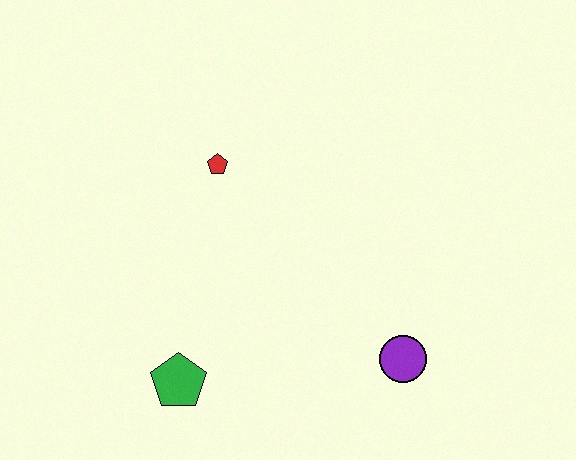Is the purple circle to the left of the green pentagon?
No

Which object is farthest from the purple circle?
The red pentagon is farthest from the purple circle.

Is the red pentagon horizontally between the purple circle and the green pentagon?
Yes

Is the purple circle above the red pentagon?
No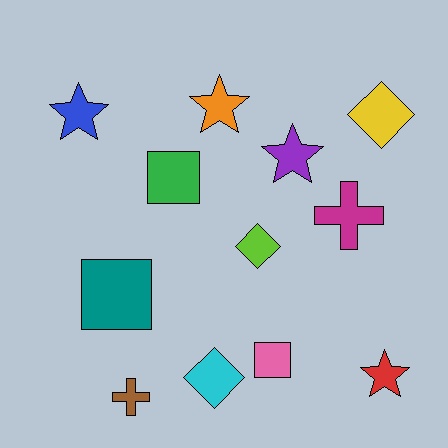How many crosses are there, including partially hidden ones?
There are 2 crosses.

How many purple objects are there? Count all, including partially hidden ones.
There is 1 purple object.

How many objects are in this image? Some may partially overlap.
There are 12 objects.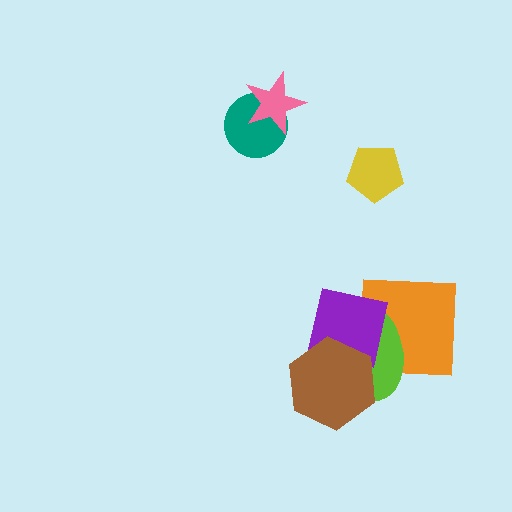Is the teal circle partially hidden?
Yes, it is partially covered by another shape.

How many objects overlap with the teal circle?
1 object overlaps with the teal circle.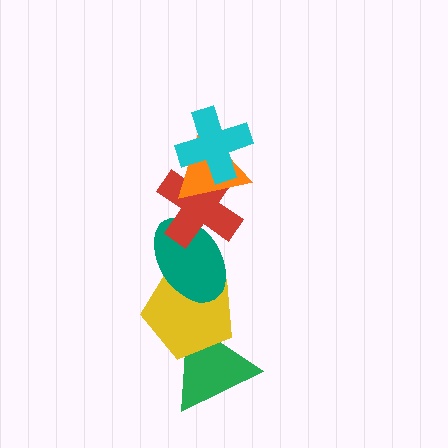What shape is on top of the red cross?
The orange triangle is on top of the red cross.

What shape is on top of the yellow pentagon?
The teal ellipse is on top of the yellow pentagon.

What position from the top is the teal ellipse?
The teal ellipse is 4th from the top.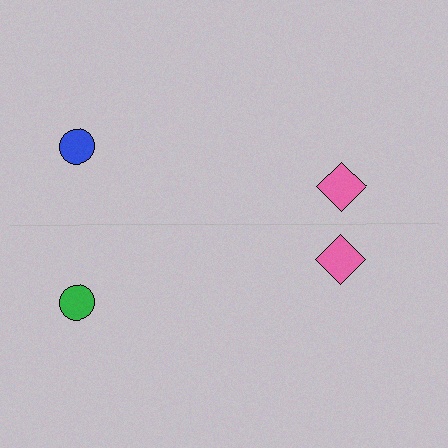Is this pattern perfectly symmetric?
No, the pattern is not perfectly symmetric. The green circle on the bottom side breaks the symmetry — its mirror counterpart is blue.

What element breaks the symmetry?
The green circle on the bottom side breaks the symmetry — its mirror counterpart is blue.